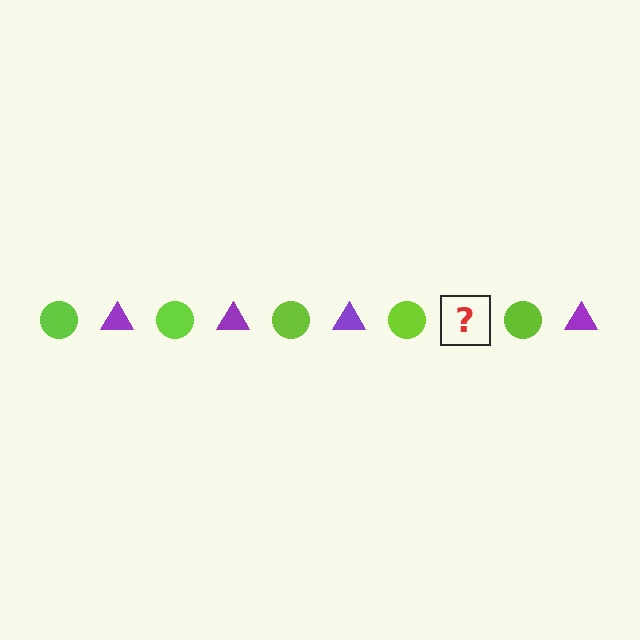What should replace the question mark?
The question mark should be replaced with a purple triangle.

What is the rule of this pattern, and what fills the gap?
The rule is that the pattern alternates between lime circle and purple triangle. The gap should be filled with a purple triangle.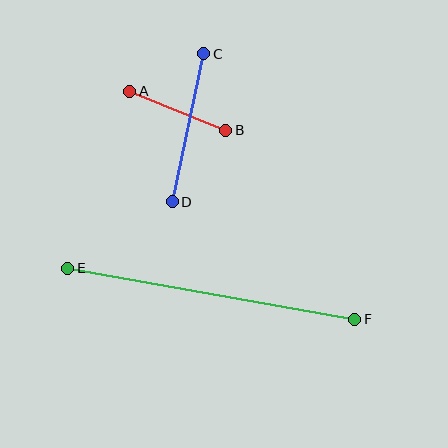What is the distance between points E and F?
The distance is approximately 292 pixels.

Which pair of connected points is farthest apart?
Points E and F are farthest apart.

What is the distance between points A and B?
The distance is approximately 104 pixels.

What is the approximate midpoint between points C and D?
The midpoint is at approximately (188, 128) pixels.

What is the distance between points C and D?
The distance is approximately 151 pixels.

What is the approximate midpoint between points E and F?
The midpoint is at approximately (211, 294) pixels.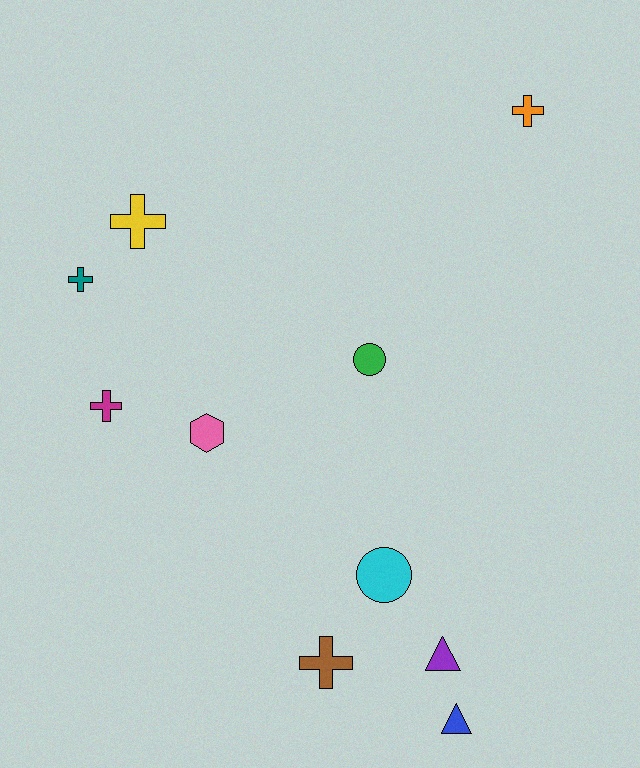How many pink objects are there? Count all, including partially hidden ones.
There is 1 pink object.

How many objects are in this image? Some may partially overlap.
There are 10 objects.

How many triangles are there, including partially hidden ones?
There are 2 triangles.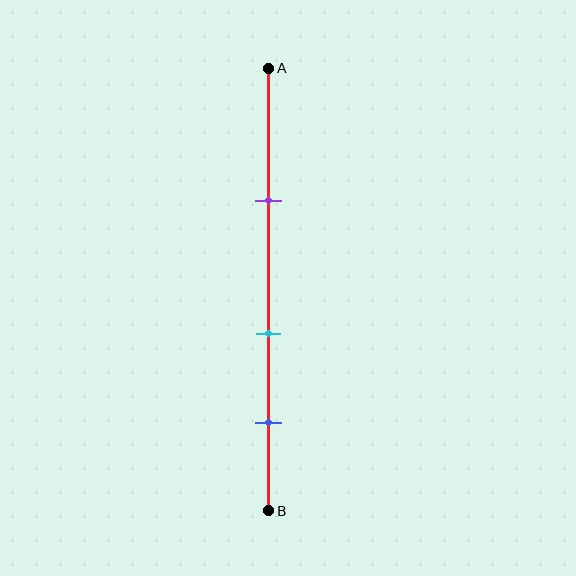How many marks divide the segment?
There are 3 marks dividing the segment.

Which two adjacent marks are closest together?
The cyan and blue marks are the closest adjacent pair.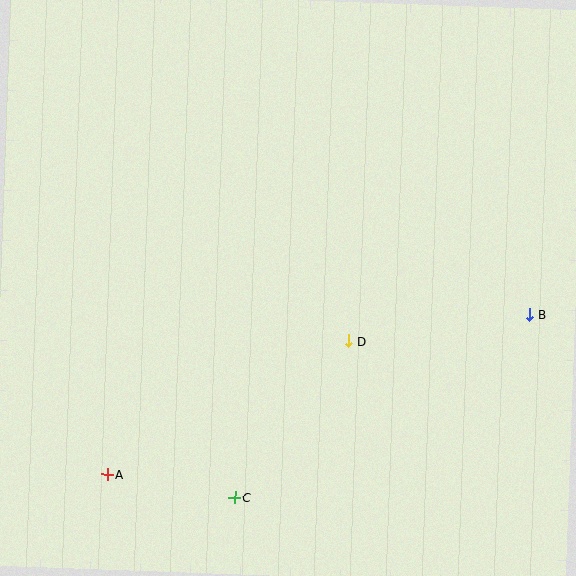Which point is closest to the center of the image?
Point D at (349, 341) is closest to the center.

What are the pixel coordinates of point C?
Point C is at (234, 498).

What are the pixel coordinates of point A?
Point A is at (107, 475).